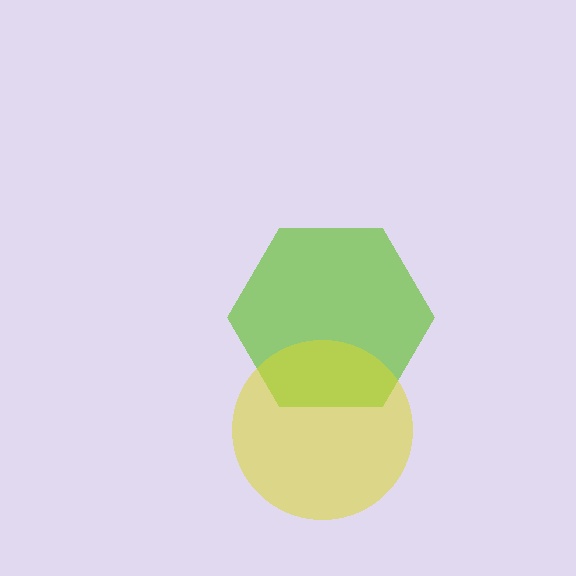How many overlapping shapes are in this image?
There are 2 overlapping shapes in the image.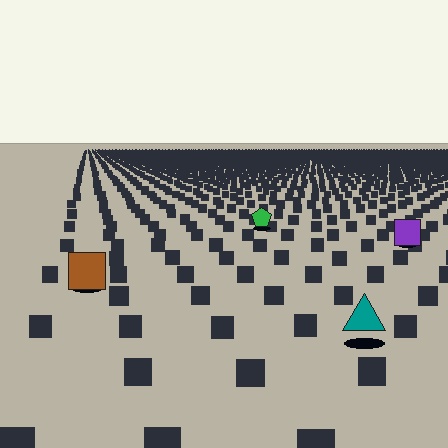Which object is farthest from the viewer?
The green pentagon is farthest from the viewer. It appears smaller and the ground texture around it is denser.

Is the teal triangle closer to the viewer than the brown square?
Yes. The teal triangle is closer — you can tell from the texture gradient: the ground texture is coarser near it.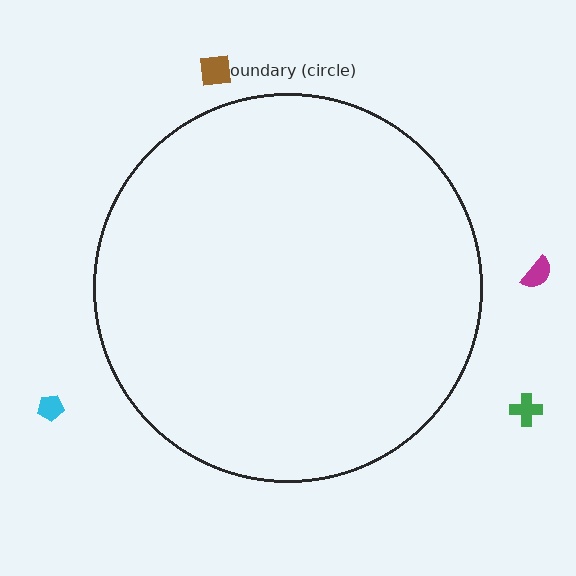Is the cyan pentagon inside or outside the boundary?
Outside.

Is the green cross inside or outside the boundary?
Outside.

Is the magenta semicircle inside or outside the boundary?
Outside.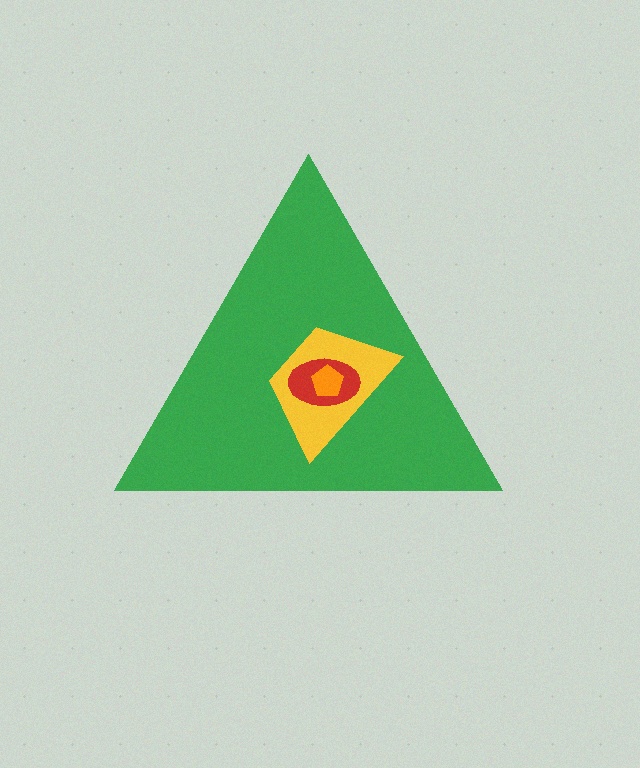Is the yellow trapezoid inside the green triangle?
Yes.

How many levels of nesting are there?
4.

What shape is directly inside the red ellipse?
The orange pentagon.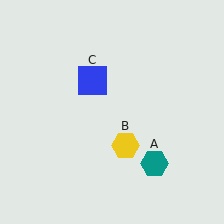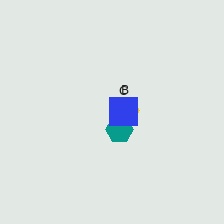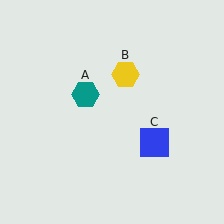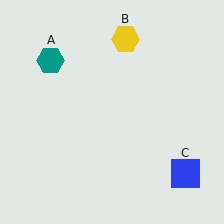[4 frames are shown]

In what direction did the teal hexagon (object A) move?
The teal hexagon (object A) moved up and to the left.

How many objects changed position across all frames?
3 objects changed position: teal hexagon (object A), yellow hexagon (object B), blue square (object C).